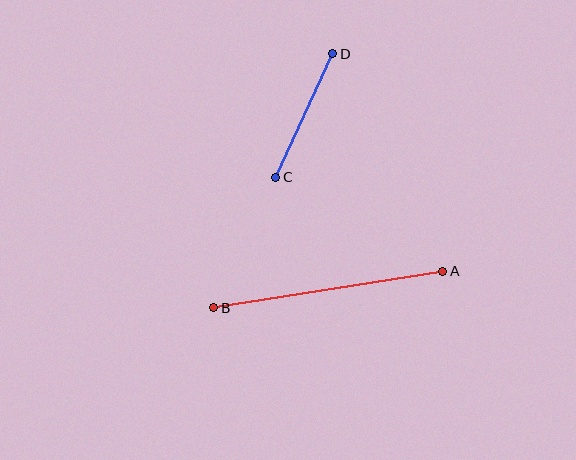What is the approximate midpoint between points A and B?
The midpoint is at approximately (328, 290) pixels.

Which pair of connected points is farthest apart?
Points A and B are farthest apart.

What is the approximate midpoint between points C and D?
The midpoint is at approximately (304, 115) pixels.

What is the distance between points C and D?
The distance is approximately 136 pixels.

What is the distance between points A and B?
The distance is approximately 231 pixels.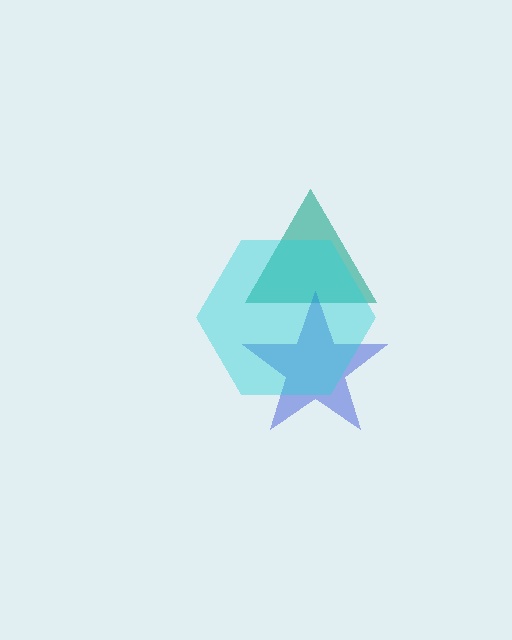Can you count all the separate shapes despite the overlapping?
Yes, there are 3 separate shapes.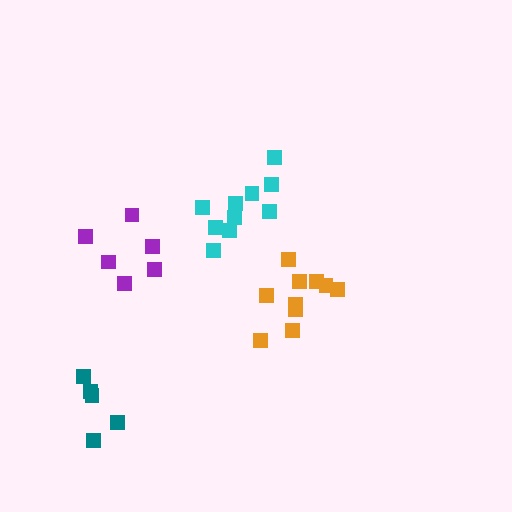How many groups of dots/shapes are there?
There are 4 groups.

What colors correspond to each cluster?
The clusters are colored: teal, cyan, purple, orange.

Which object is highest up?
The cyan cluster is topmost.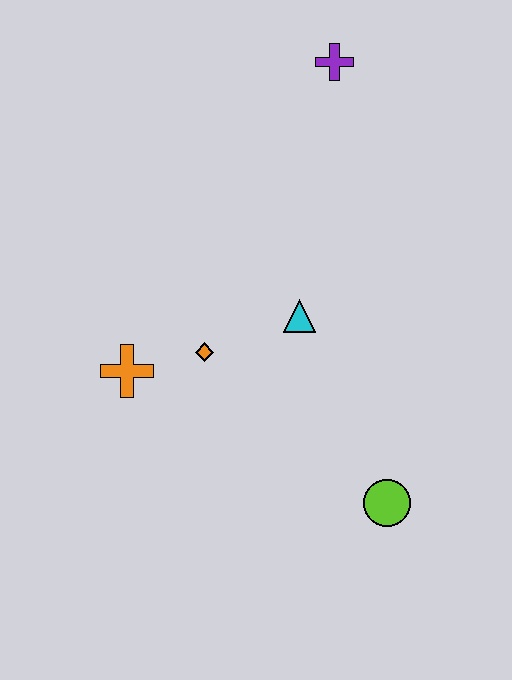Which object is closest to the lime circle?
The cyan triangle is closest to the lime circle.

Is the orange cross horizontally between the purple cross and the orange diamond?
No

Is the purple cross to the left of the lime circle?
Yes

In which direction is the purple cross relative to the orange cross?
The purple cross is above the orange cross.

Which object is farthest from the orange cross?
The purple cross is farthest from the orange cross.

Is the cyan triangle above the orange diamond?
Yes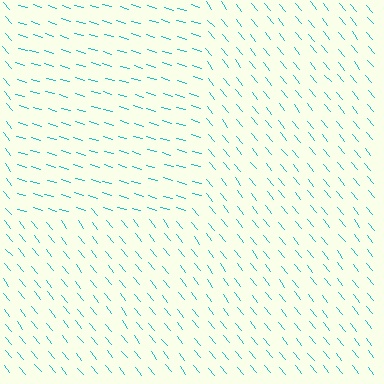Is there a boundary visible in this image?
Yes, there is a texture boundary formed by a change in line orientation.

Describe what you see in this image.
The image is filled with small cyan line segments. A rectangle region in the image has lines oriented differently from the surrounding lines, creating a visible texture boundary.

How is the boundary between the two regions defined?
The boundary is defined purely by a change in line orientation (approximately 35 degrees difference). All lines are the same color and thickness.